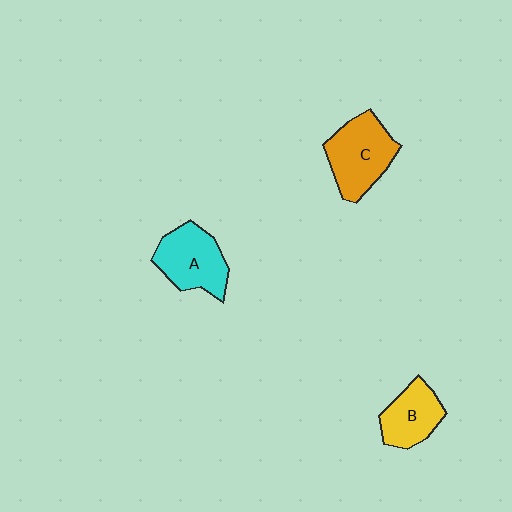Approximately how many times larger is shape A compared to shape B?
Approximately 1.3 times.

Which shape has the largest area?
Shape C (orange).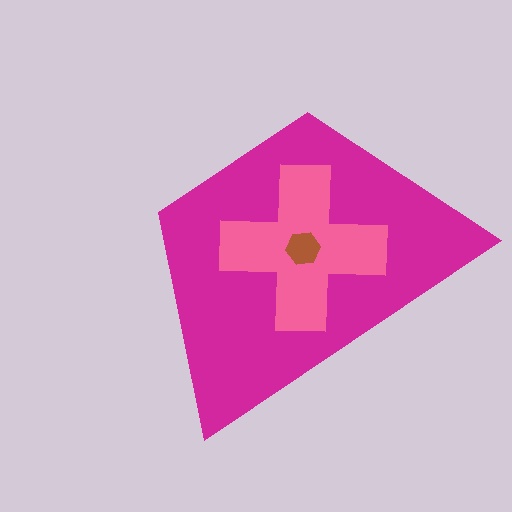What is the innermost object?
The brown hexagon.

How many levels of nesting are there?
3.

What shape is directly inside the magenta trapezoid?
The pink cross.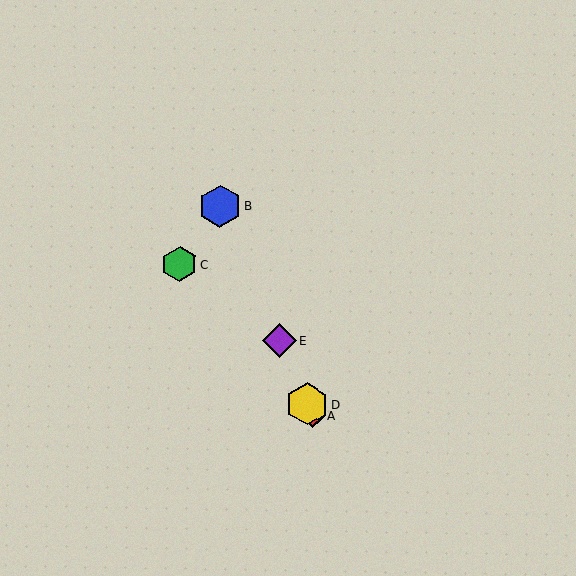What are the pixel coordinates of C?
Object C is at (179, 264).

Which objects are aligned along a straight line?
Objects A, B, D, E are aligned along a straight line.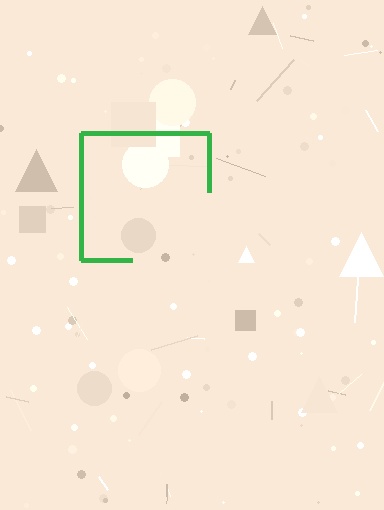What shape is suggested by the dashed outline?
The dashed outline suggests a square.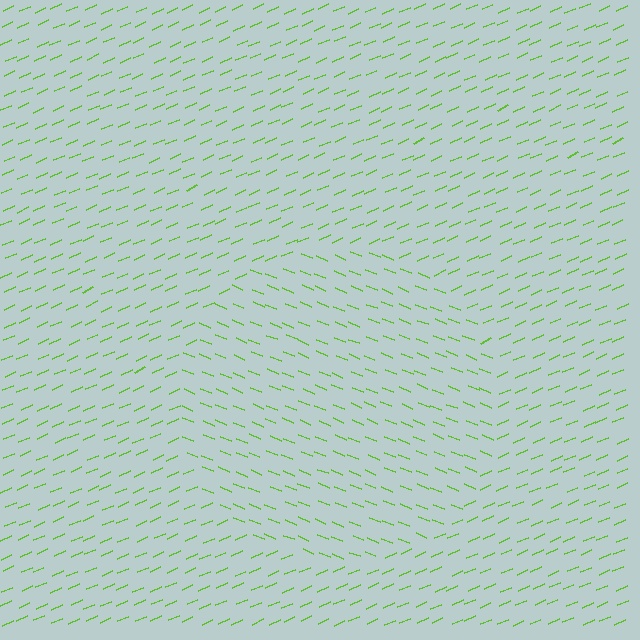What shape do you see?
I see a circle.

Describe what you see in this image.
The image is filled with small lime line segments. A circle region in the image has lines oriented differently from the surrounding lines, creating a visible texture boundary.